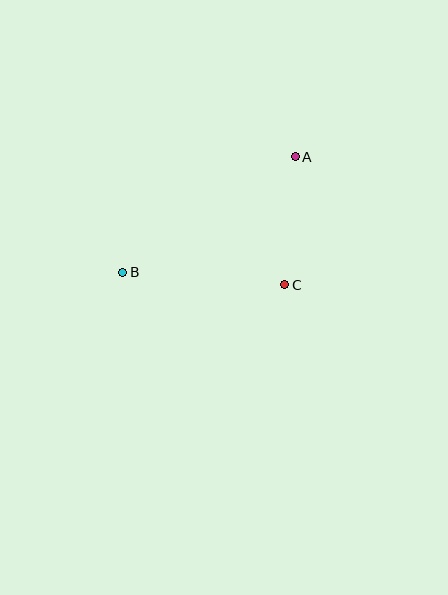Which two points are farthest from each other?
Points A and B are farthest from each other.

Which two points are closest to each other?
Points A and C are closest to each other.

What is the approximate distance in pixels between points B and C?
The distance between B and C is approximately 162 pixels.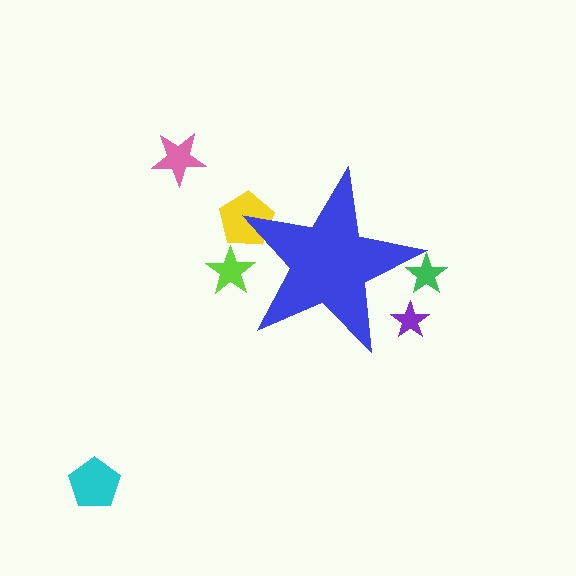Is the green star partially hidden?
Yes, the green star is partially hidden behind the blue star.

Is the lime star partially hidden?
Yes, the lime star is partially hidden behind the blue star.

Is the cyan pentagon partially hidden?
No, the cyan pentagon is fully visible.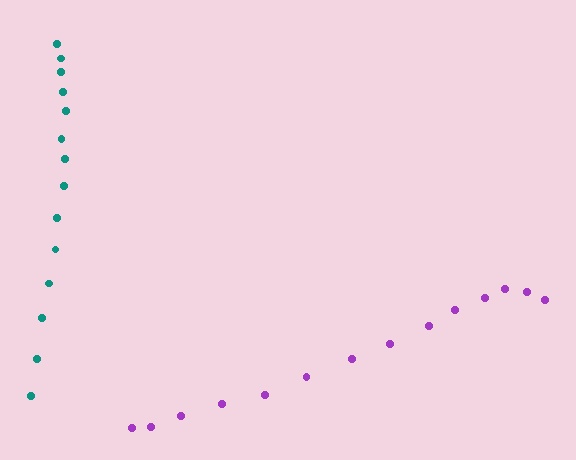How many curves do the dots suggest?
There are 2 distinct paths.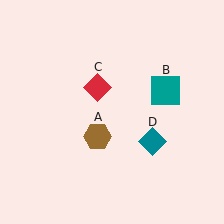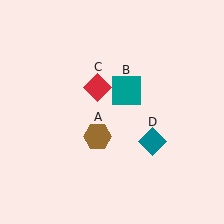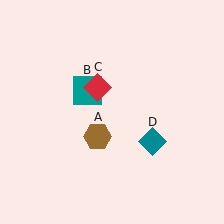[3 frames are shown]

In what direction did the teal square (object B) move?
The teal square (object B) moved left.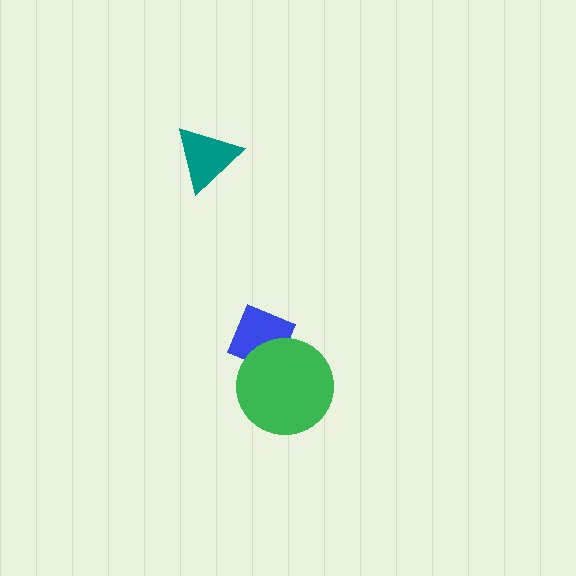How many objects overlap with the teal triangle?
0 objects overlap with the teal triangle.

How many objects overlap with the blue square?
1 object overlaps with the blue square.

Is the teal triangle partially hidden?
No, no other shape covers it.